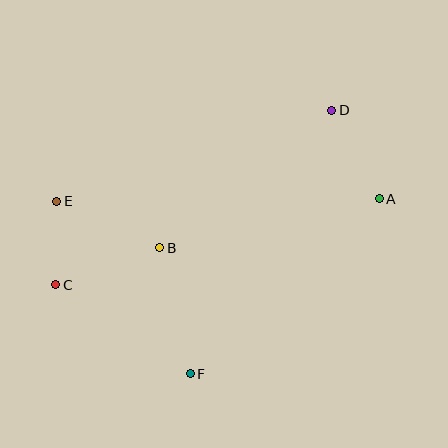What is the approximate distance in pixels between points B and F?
The distance between B and F is approximately 130 pixels.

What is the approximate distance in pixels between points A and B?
The distance between A and B is approximately 225 pixels.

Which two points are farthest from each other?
Points A and C are farthest from each other.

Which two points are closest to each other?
Points C and E are closest to each other.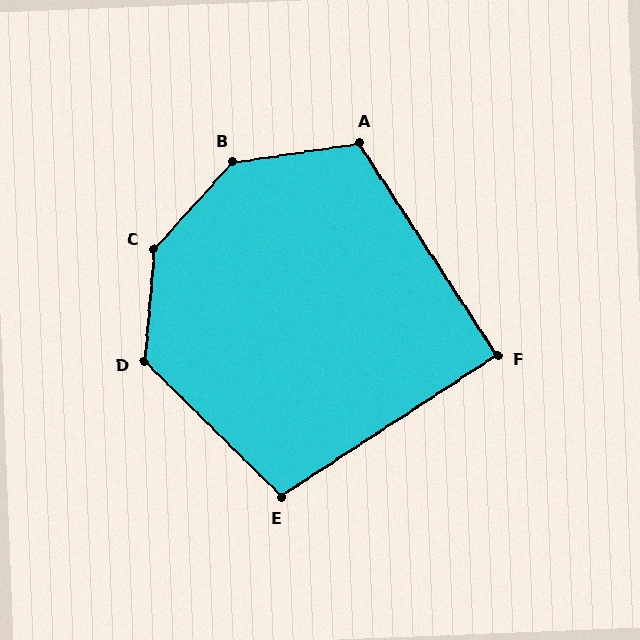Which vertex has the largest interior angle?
C, at approximately 143 degrees.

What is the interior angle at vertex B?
Approximately 140 degrees (obtuse).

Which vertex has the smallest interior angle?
F, at approximately 90 degrees.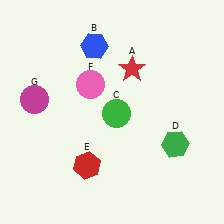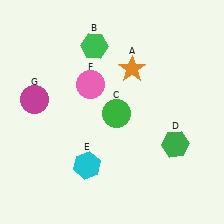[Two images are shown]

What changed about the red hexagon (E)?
In Image 1, E is red. In Image 2, it changed to cyan.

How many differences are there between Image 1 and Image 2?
There are 3 differences between the two images.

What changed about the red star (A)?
In Image 1, A is red. In Image 2, it changed to orange.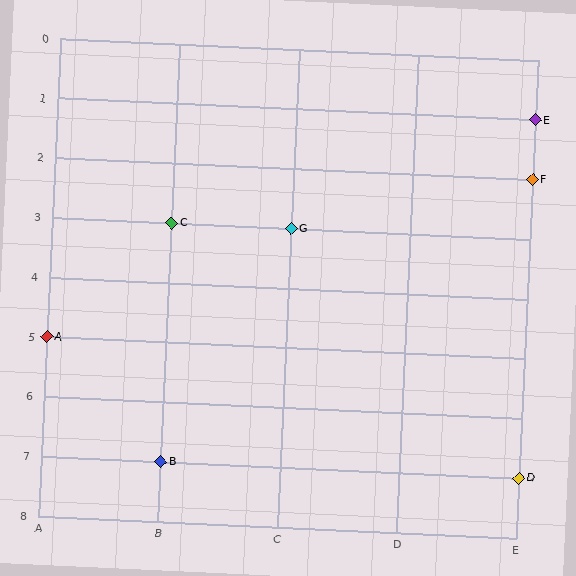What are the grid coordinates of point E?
Point E is at grid coordinates (E, 1).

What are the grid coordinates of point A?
Point A is at grid coordinates (A, 5).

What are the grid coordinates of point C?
Point C is at grid coordinates (B, 3).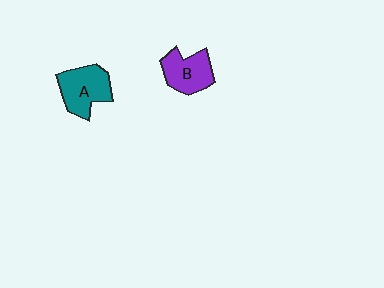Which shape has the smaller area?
Shape B (purple).